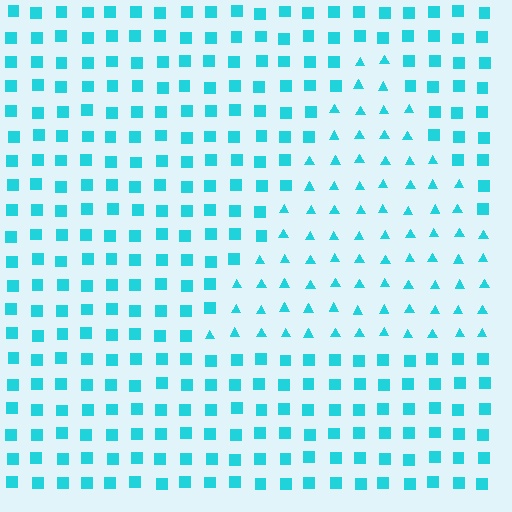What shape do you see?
I see a triangle.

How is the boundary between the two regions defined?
The boundary is defined by a change in element shape: triangles inside vs. squares outside. All elements share the same color and spacing.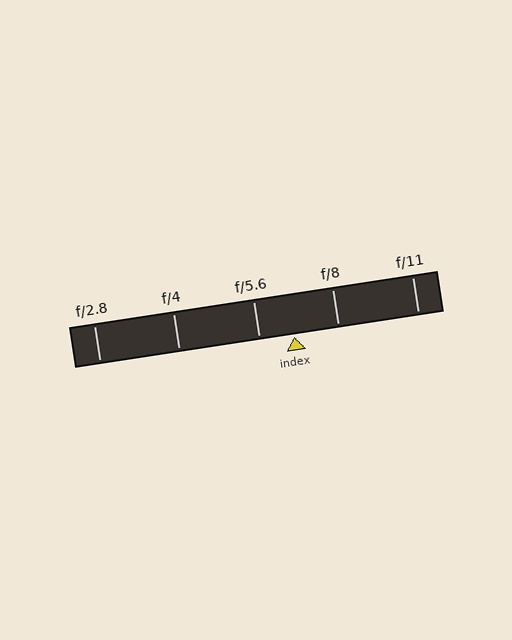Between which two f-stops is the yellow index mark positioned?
The index mark is between f/5.6 and f/8.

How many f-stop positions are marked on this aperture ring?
There are 5 f-stop positions marked.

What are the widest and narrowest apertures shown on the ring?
The widest aperture shown is f/2.8 and the narrowest is f/11.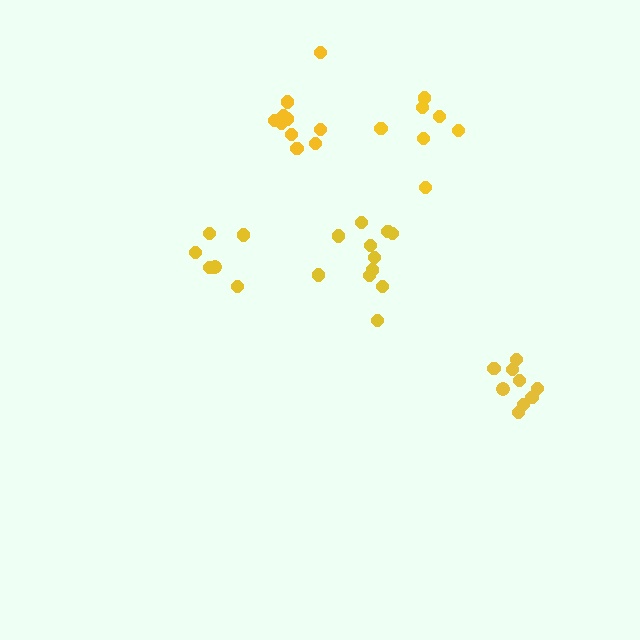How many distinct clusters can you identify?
There are 5 distinct clusters.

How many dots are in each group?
Group 1: 7 dots, Group 2: 11 dots, Group 3: 6 dots, Group 4: 10 dots, Group 5: 9 dots (43 total).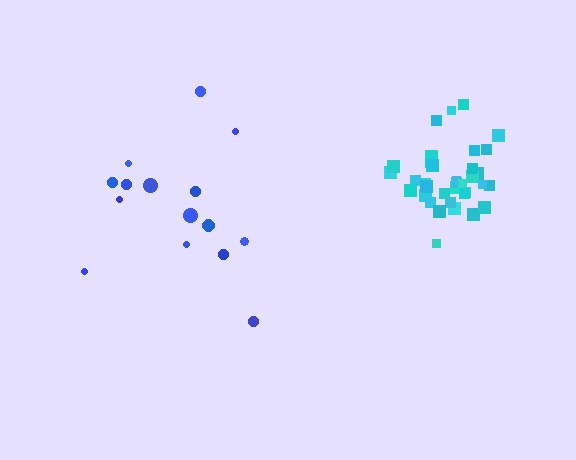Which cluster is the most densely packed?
Cyan.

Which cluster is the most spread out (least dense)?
Blue.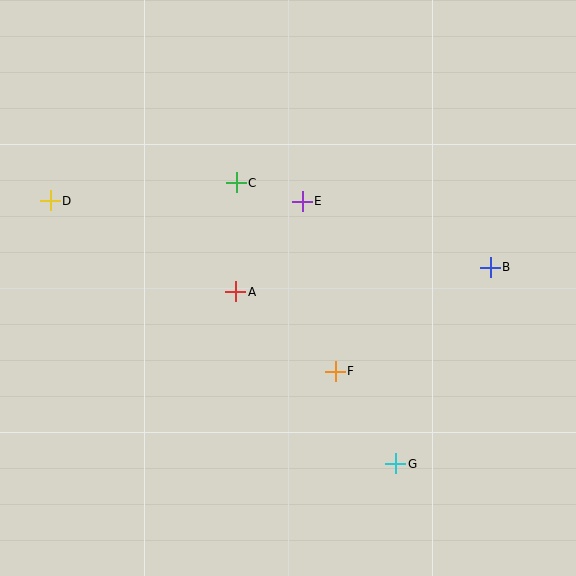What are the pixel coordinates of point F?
Point F is at (335, 371).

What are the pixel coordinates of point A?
Point A is at (236, 292).